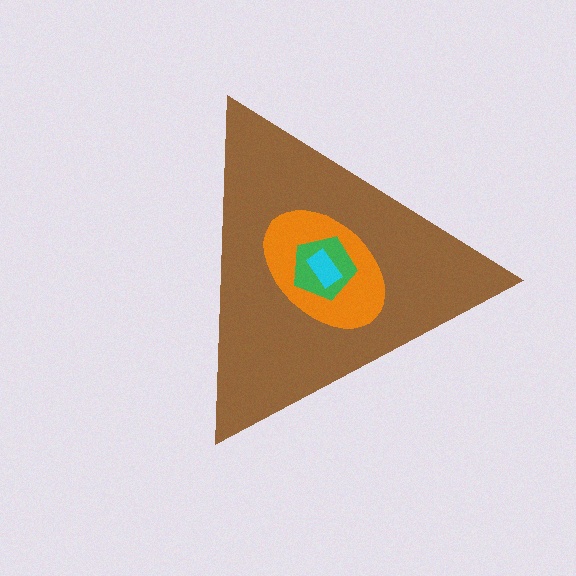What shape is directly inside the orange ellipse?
The green pentagon.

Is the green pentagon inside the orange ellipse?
Yes.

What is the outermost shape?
The brown triangle.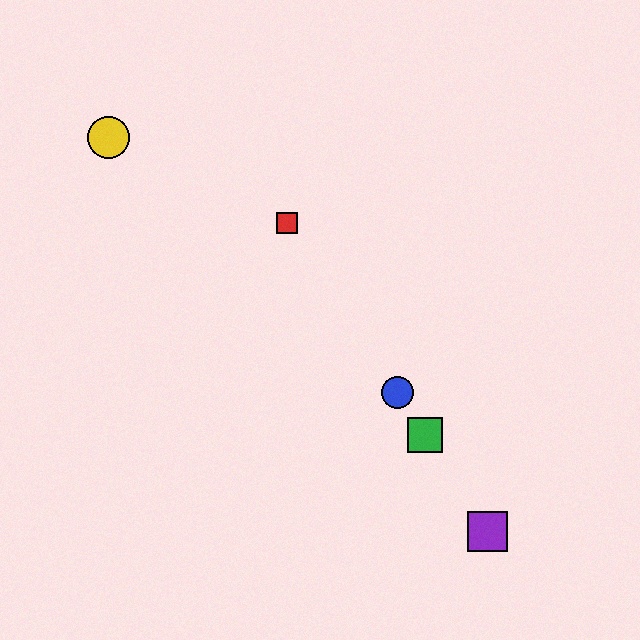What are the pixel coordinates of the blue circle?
The blue circle is at (397, 393).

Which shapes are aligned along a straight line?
The red square, the blue circle, the green square, the purple square are aligned along a straight line.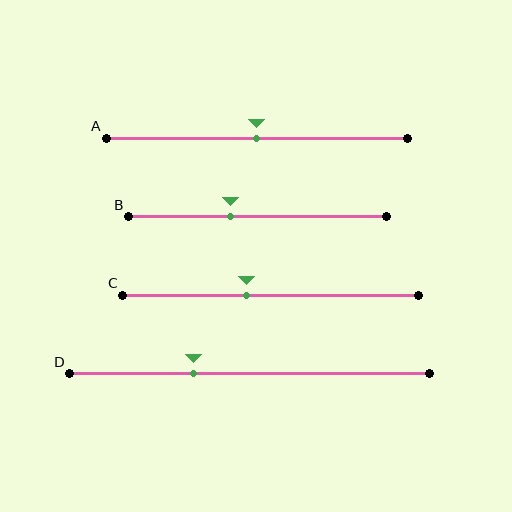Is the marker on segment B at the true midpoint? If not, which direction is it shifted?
No, the marker on segment B is shifted to the left by about 11% of the segment length.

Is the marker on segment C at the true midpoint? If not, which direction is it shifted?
No, the marker on segment C is shifted to the left by about 8% of the segment length.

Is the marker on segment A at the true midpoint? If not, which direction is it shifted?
Yes, the marker on segment A is at the true midpoint.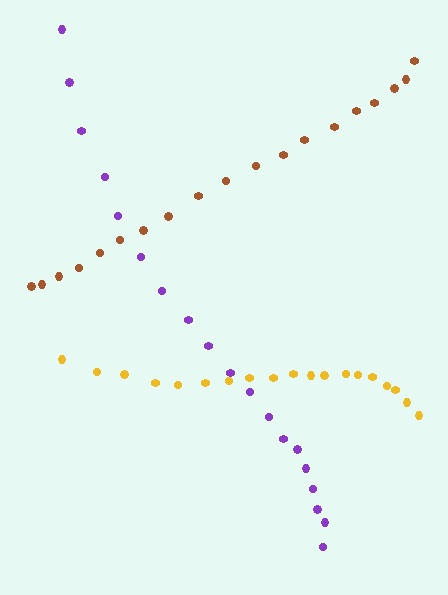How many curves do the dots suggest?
There are 3 distinct paths.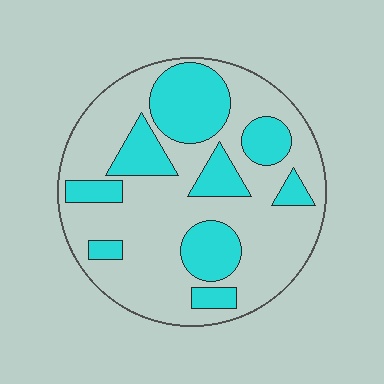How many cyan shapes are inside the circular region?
9.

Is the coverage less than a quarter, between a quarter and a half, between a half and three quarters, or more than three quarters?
Between a quarter and a half.